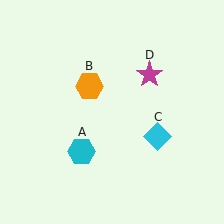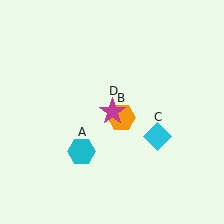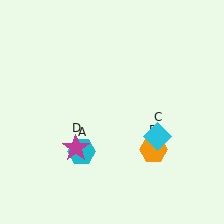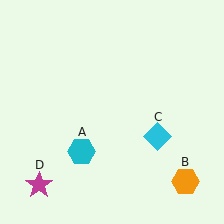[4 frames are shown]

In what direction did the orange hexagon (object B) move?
The orange hexagon (object B) moved down and to the right.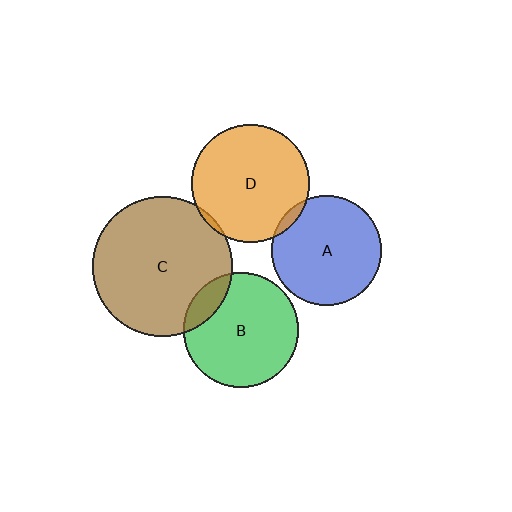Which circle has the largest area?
Circle C (brown).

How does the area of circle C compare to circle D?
Approximately 1.4 times.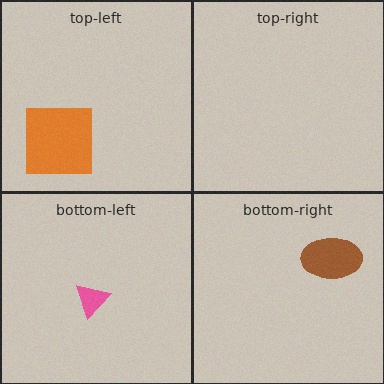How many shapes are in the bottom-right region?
1.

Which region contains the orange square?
The top-left region.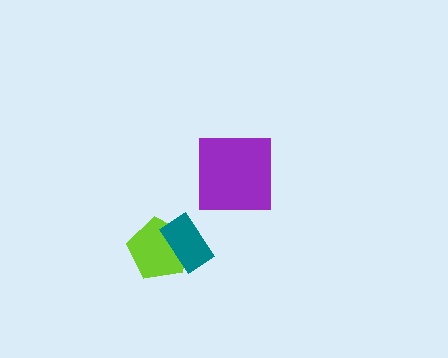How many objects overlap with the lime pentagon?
1 object overlaps with the lime pentagon.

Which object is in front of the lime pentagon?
The teal rectangle is in front of the lime pentagon.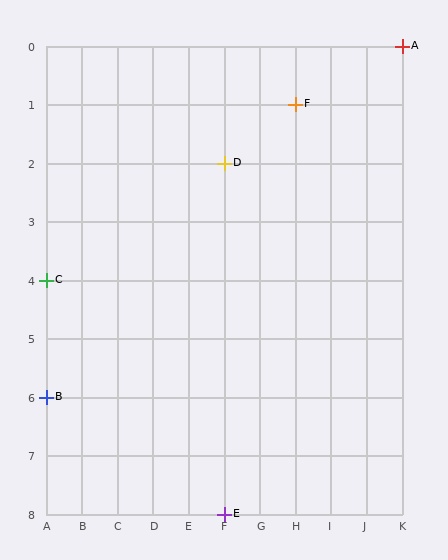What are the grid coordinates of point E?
Point E is at grid coordinates (F, 8).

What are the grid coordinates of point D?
Point D is at grid coordinates (F, 2).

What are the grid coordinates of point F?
Point F is at grid coordinates (H, 1).